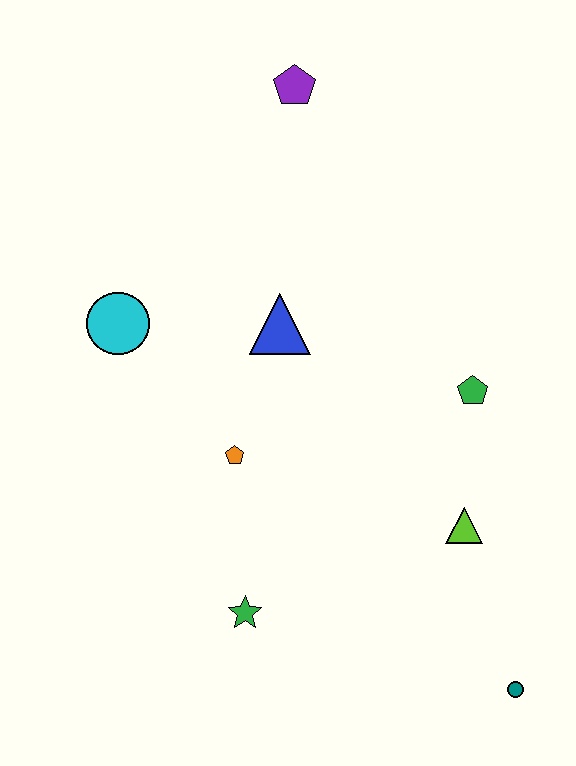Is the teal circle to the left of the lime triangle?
No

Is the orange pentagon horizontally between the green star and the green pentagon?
No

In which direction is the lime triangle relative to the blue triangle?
The lime triangle is below the blue triangle.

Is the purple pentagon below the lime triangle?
No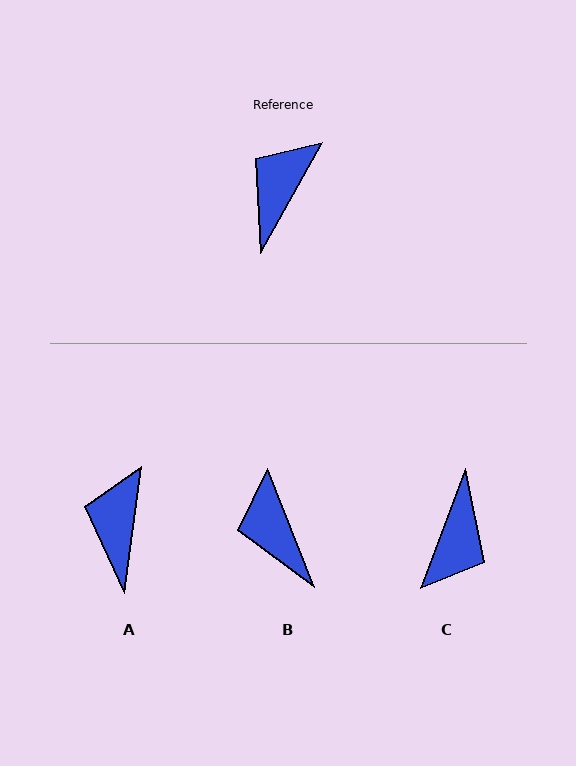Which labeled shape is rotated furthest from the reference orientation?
C, about 171 degrees away.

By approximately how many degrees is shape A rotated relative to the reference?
Approximately 22 degrees counter-clockwise.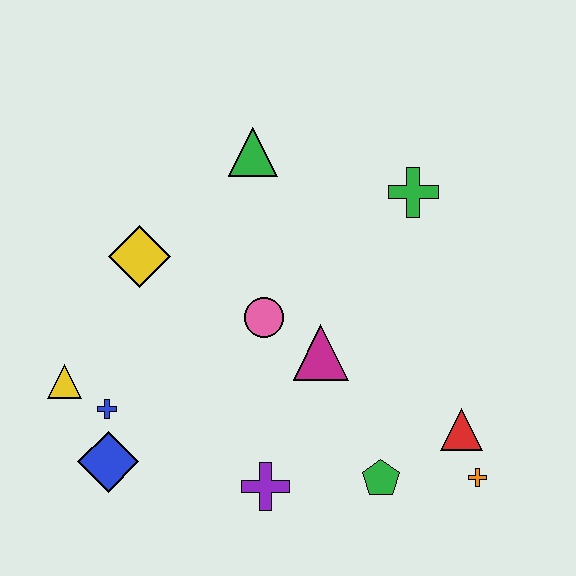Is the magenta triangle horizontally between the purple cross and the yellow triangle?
No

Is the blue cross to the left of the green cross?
Yes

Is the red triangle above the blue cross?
No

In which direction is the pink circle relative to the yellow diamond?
The pink circle is to the right of the yellow diamond.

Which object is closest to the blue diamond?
The blue cross is closest to the blue diamond.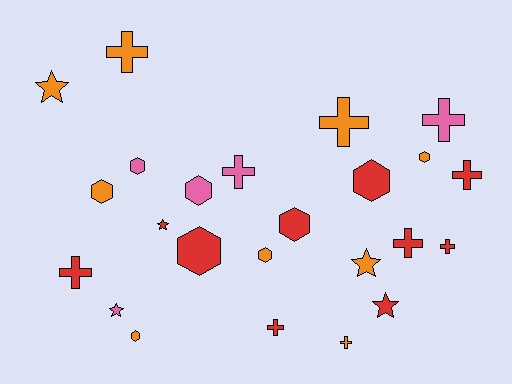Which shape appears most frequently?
Cross, with 10 objects.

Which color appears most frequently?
Red, with 10 objects.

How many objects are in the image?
There are 24 objects.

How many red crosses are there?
There are 5 red crosses.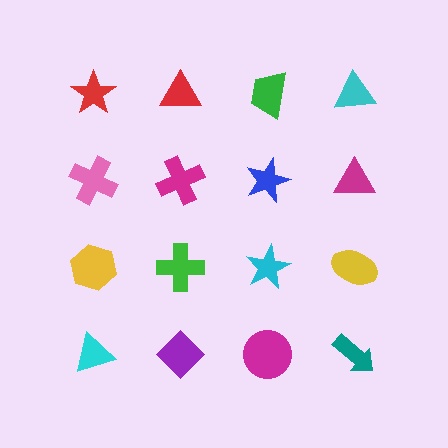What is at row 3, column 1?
A yellow hexagon.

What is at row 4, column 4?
A teal arrow.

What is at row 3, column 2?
A green cross.